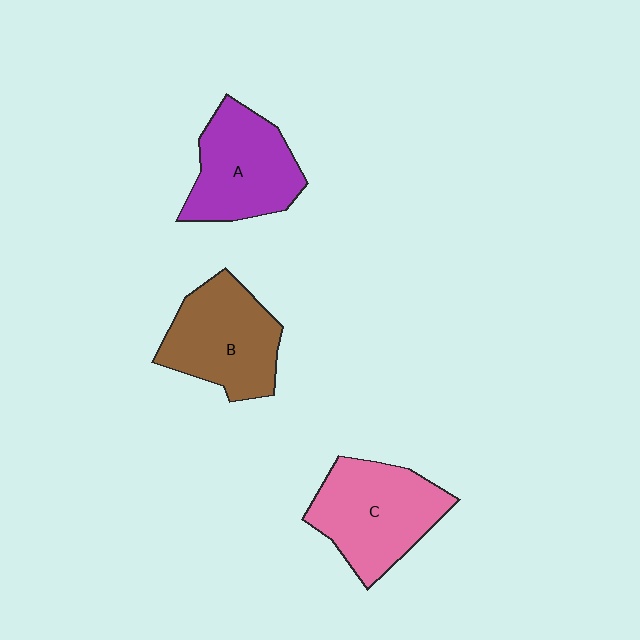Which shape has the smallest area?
Shape A (purple).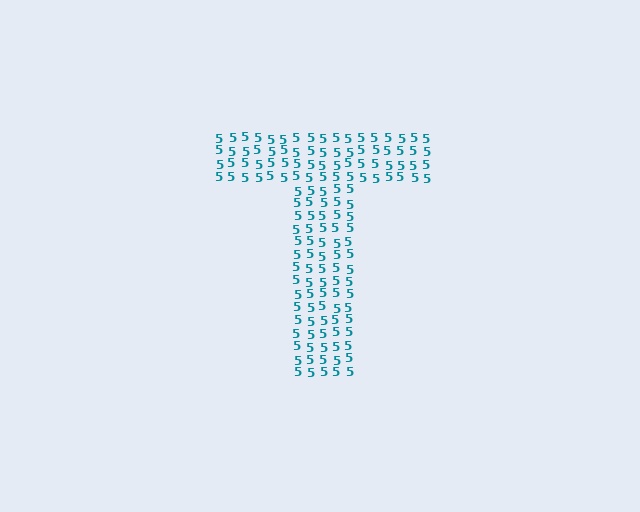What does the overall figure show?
The overall figure shows the letter T.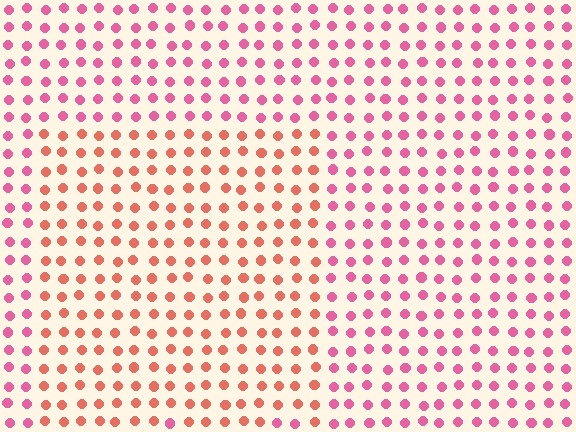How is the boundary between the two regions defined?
The boundary is defined purely by a slight shift in hue (about 35 degrees). Spacing, size, and orientation are identical on both sides.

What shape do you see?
I see a rectangle.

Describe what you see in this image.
The image is filled with small pink elements in a uniform arrangement. A rectangle-shaped region is visible where the elements are tinted to a slightly different hue, forming a subtle color boundary.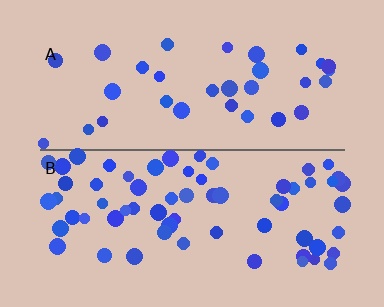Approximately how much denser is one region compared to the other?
Approximately 2.0× — region B over region A.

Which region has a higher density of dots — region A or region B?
B (the bottom).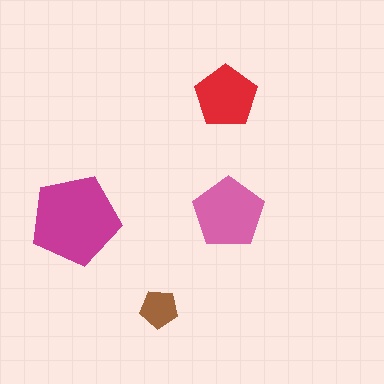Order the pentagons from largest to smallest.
the magenta one, the pink one, the red one, the brown one.